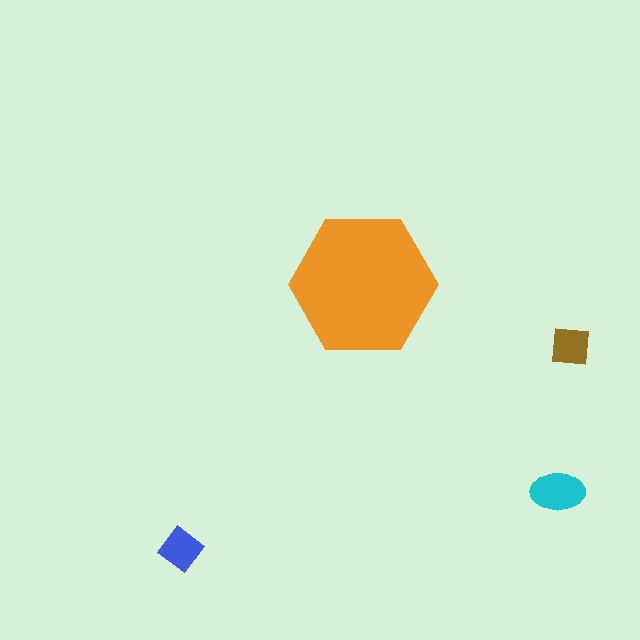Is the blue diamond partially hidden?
No, the blue diamond is fully visible.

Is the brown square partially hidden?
No, the brown square is fully visible.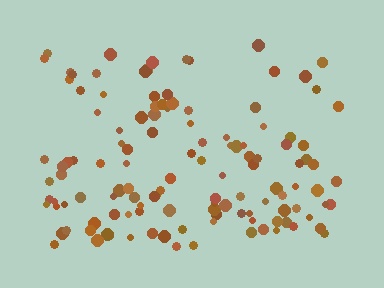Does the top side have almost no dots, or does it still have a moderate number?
Still a moderate number, just noticeably fewer than the bottom.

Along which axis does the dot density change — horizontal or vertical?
Vertical.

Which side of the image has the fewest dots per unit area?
The top.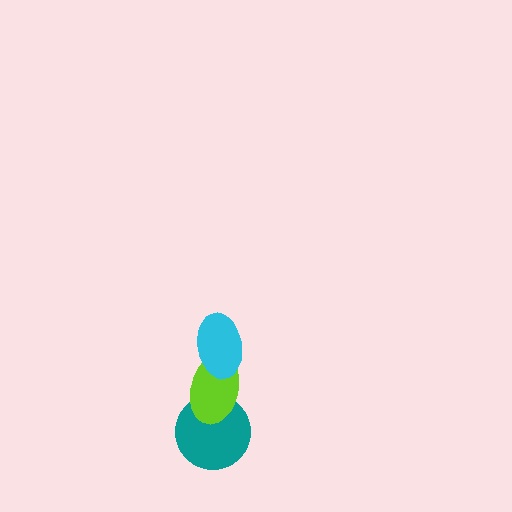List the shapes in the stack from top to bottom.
From top to bottom: the cyan ellipse, the lime ellipse, the teal circle.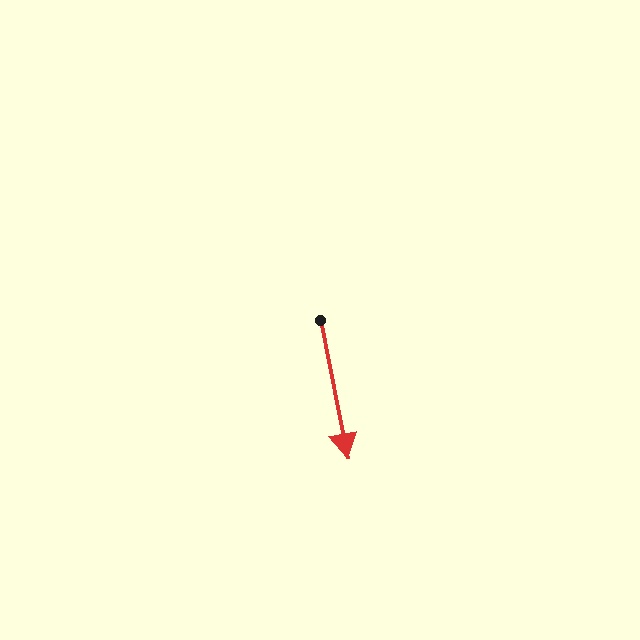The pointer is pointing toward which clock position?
Roughly 6 o'clock.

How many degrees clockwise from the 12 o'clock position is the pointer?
Approximately 169 degrees.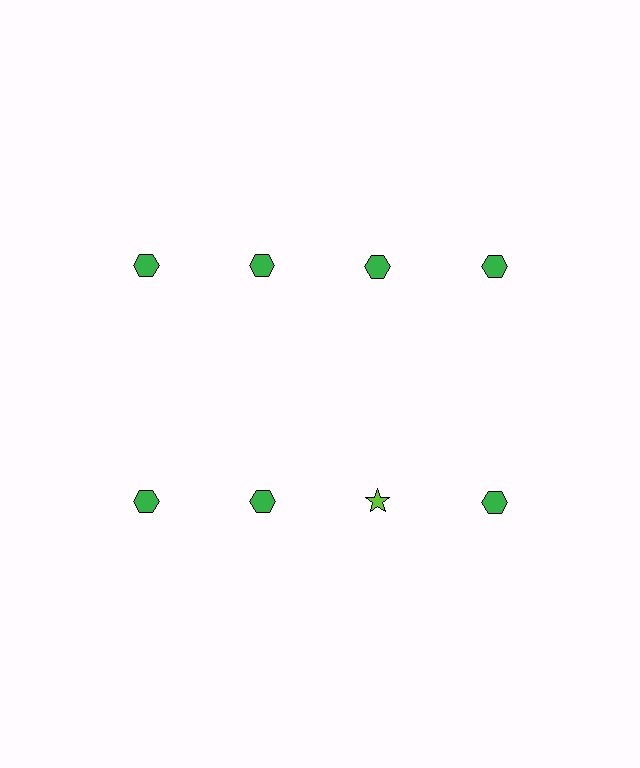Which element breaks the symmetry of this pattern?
The lime star in the second row, center column breaks the symmetry. All other shapes are green hexagons.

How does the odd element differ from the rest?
It differs in both color (lime instead of green) and shape (star instead of hexagon).